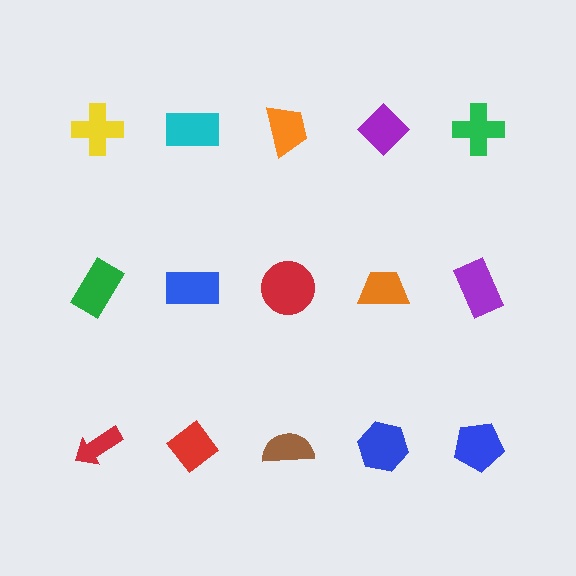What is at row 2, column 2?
A blue rectangle.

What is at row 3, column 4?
A blue hexagon.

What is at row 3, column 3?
A brown semicircle.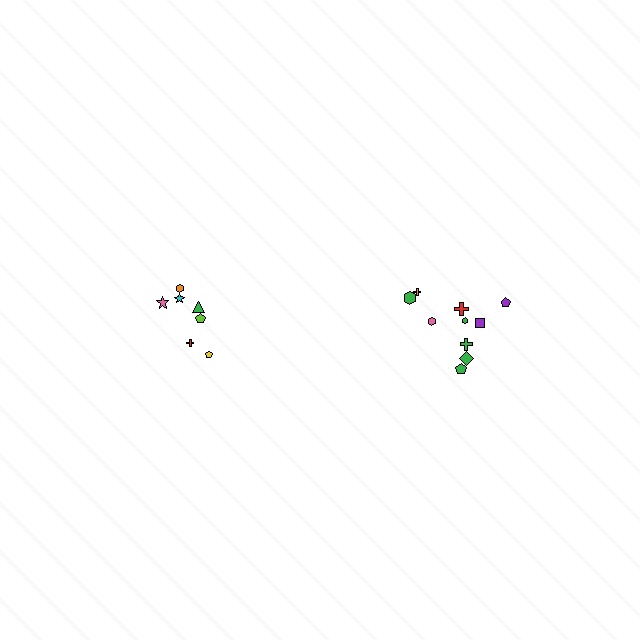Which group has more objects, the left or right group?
The right group.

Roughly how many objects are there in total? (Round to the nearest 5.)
Roughly 15 objects in total.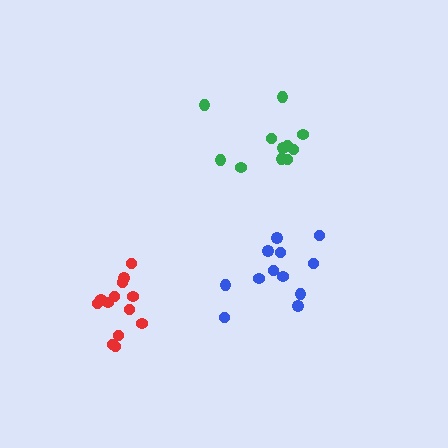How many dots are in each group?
Group 1: 11 dots, Group 2: 12 dots, Group 3: 13 dots (36 total).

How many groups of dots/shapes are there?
There are 3 groups.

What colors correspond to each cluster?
The clusters are colored: green, blue, red.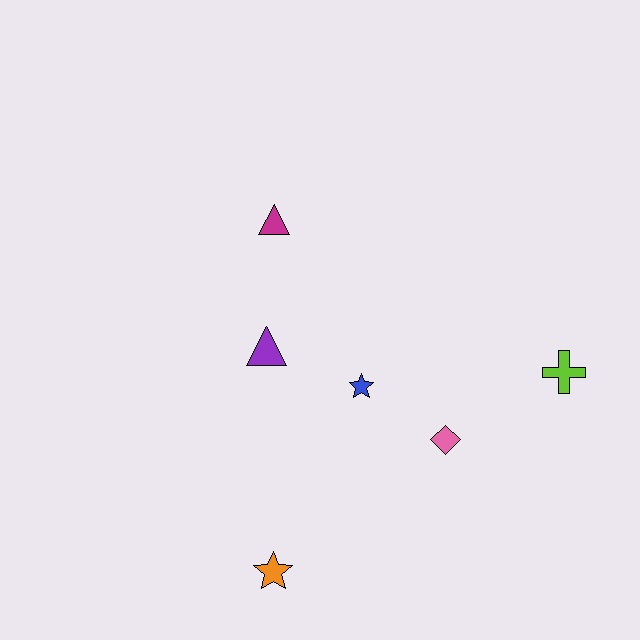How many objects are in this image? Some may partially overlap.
There are 6 objects.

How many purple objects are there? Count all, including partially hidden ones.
There is 1 purple object.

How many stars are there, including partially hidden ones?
There are 2 stars.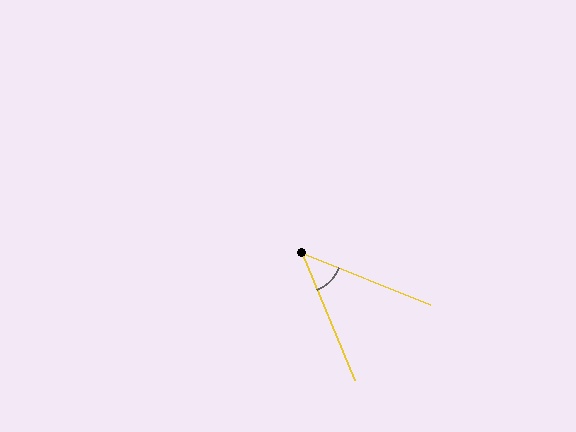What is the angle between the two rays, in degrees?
Approximately 46 degrees.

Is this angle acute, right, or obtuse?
It is acute.